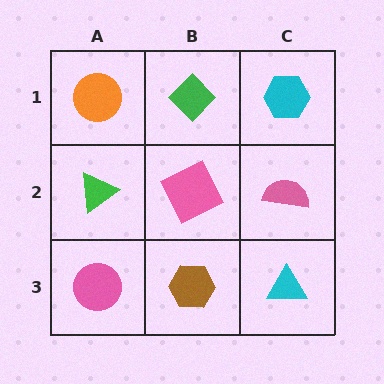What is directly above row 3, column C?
A pink semicircle.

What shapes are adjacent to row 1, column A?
A green triangle (row 2, column A), a green diamond (row 1, column B).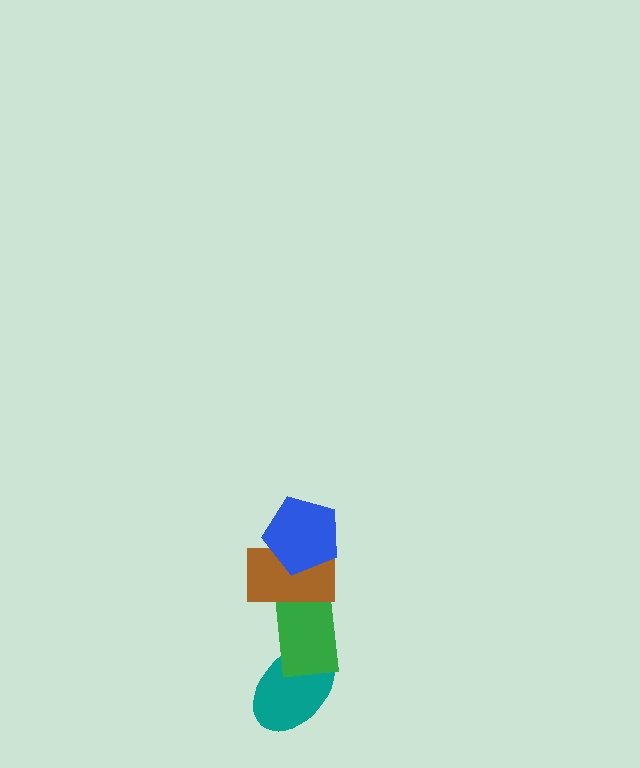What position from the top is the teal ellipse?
The teal ellipse is 4th from the top.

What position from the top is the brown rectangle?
The brown rectangle is 2nd from the top.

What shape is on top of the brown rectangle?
The blue pentagon is on top of the brown rectangle.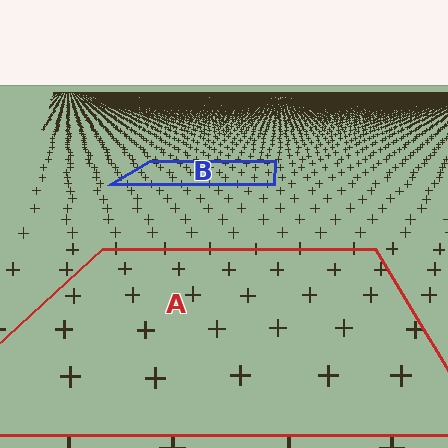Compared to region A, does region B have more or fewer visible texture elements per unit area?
Region B has more texture elements per unit area — they are packed more densely because it is farther away.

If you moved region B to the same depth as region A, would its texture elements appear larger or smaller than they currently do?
They would appear larger. At a closer depth, the same texture elements are projected at a bigger on-screen size.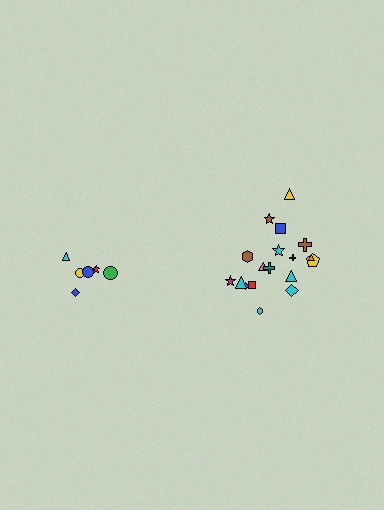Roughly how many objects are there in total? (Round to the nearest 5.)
Roughly 25 objects in total.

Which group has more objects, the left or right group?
The right group.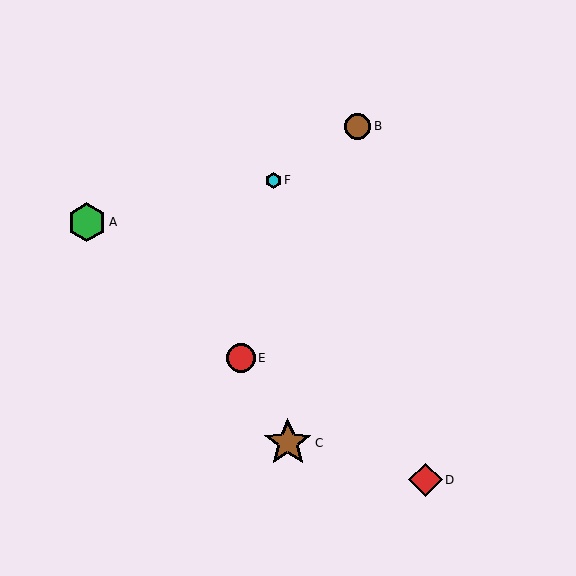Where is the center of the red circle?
The center of the red circle is at (241, 358).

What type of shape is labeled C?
Shape C is a brown star.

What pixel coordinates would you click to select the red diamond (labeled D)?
Click at (426, 480) to select the red diamond D.